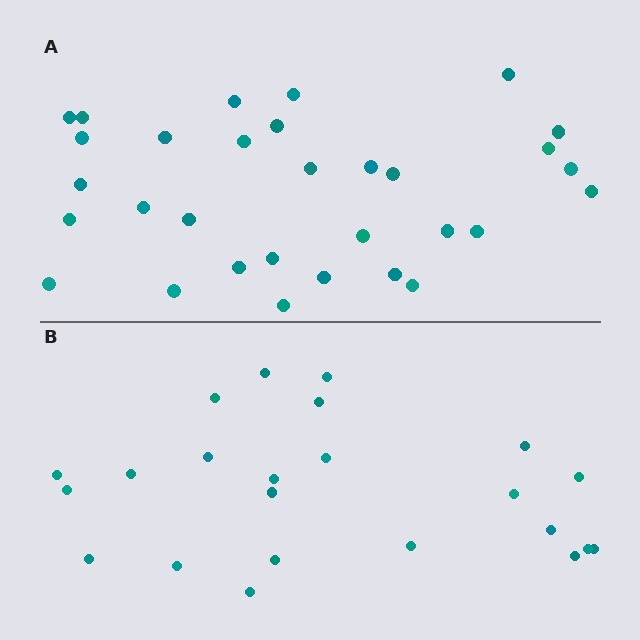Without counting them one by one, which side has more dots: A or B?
Region A (the top region) has more dots.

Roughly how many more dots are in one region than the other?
Region A has roughly 8 or so more dots than region B.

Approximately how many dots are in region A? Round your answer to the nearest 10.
About 30 dots. (The exact count is 31, which rounds to 30.)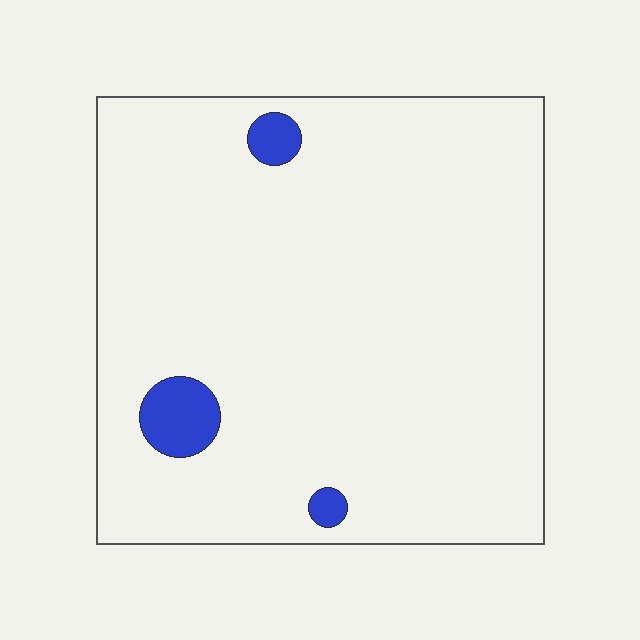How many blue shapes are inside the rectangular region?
3.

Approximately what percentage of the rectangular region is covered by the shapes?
Approximately 5%.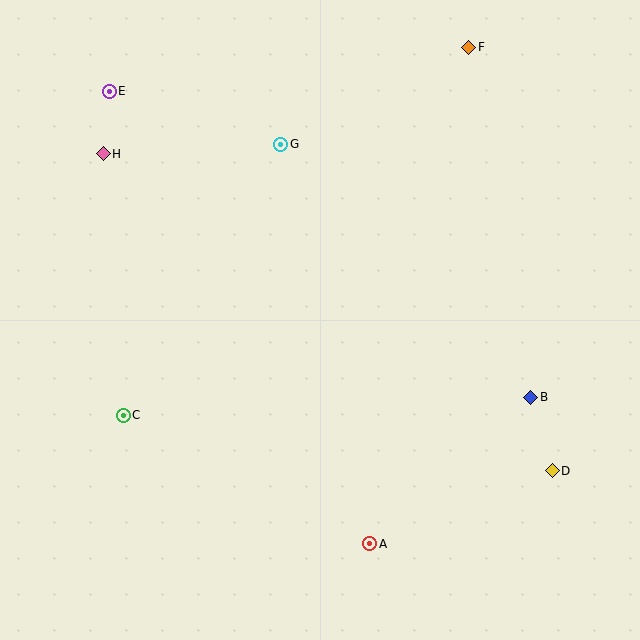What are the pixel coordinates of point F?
Point F is at (469, 47).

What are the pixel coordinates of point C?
Point C is at (123, 415).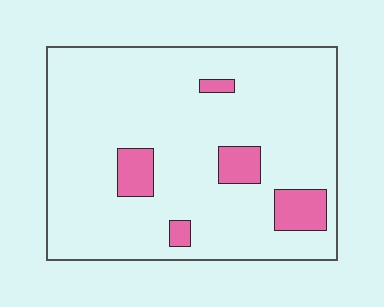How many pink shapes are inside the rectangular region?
5.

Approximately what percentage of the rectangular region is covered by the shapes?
Approximately 10%.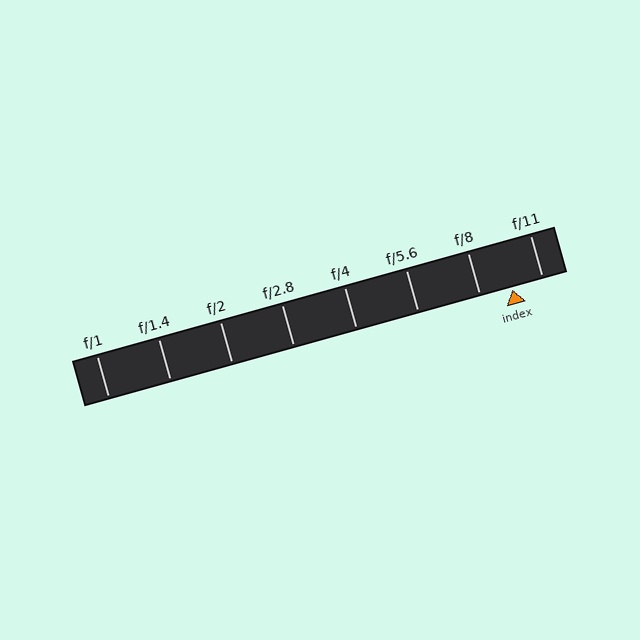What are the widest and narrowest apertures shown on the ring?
The widest aperture shown is f/1 and the narrowest is f/11.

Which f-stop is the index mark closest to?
The index mark is closest to f/11.